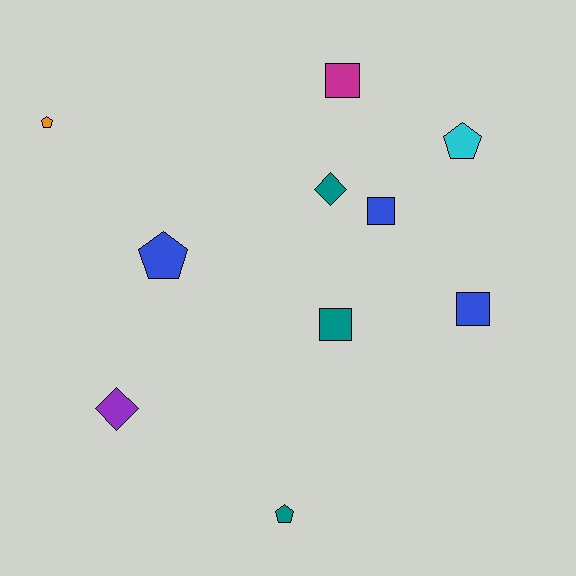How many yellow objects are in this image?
There are no yellow objects.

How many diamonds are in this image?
There are 2 diamonds.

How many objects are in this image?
There are 10 objects.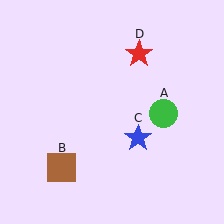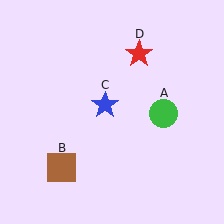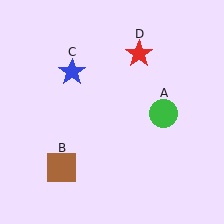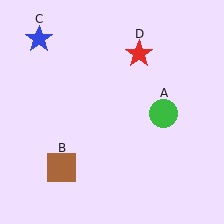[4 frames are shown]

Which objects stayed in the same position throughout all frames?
Green circle (object A) and brown square (object B) and red star (object D) remained stationary.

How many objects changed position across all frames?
1 object changed position: blue star (object C).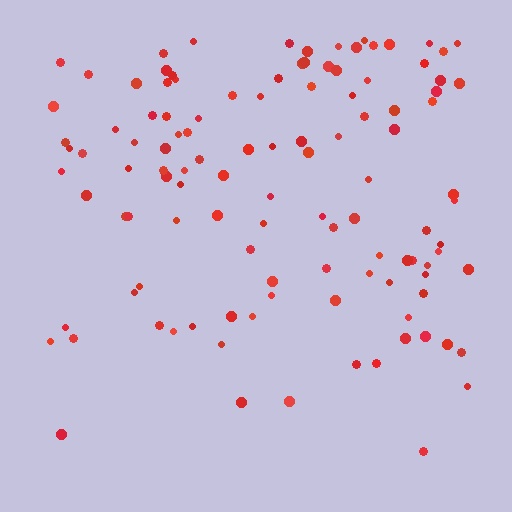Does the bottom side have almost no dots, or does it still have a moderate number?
Still a moderate number, just noticeably fewer than the top.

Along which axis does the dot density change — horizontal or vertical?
Vertical.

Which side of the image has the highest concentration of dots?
The top.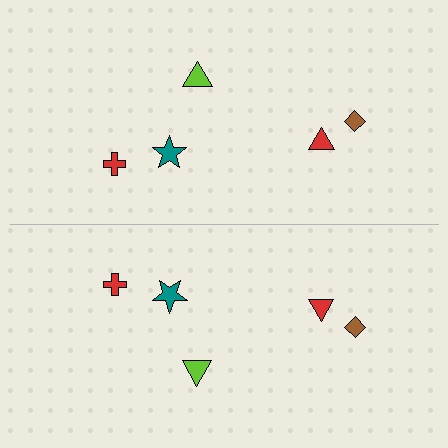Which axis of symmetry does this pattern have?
The pattern has a horizontal axis of symmetry running through the center of the image.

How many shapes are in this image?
There are 10 shapes in this image.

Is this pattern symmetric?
Yes, this pattern has bilateral (reflection) symmetry.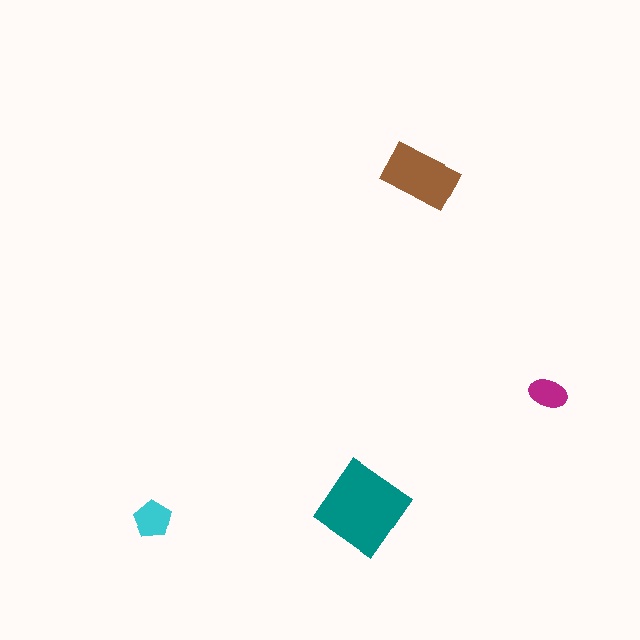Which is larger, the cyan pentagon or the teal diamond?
The teal diamond.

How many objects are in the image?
There are 4 objects in the image.